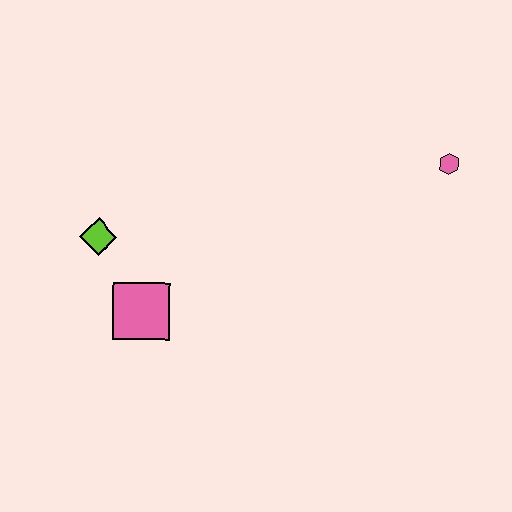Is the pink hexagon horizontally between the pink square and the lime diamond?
No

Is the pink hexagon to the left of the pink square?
No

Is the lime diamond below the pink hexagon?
Yes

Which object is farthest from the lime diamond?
The pink hexagon is farthest from the lime diamond.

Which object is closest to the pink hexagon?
The pink square is closest to the pink hexagon.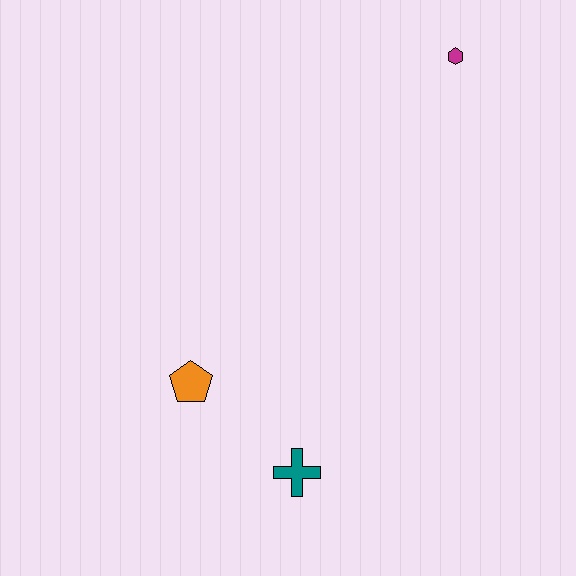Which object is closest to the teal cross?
The orange pentagon is closest to the teal cross.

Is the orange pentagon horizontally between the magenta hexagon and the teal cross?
No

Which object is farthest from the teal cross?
The magenta hexagon is farthest from the teal cross.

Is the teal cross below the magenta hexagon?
Yes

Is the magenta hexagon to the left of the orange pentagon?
No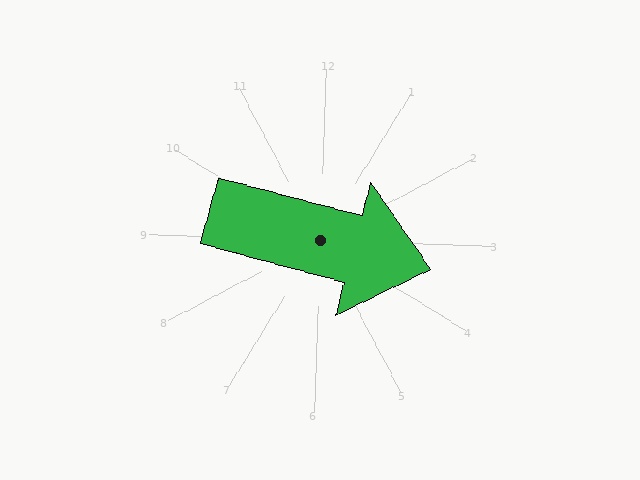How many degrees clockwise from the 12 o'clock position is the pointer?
Approximately 103 degrees.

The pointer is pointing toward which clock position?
Roughly 3 o'clock.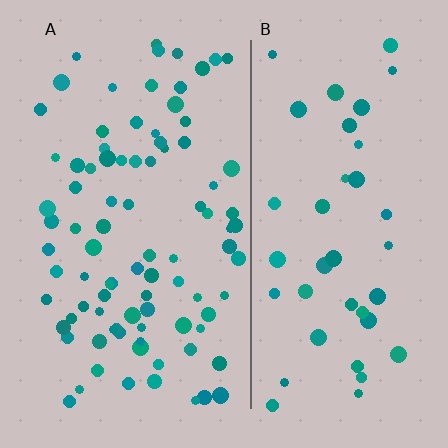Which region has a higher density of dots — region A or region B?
A (the left).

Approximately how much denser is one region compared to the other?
Approximately 2.3× — region A over region B.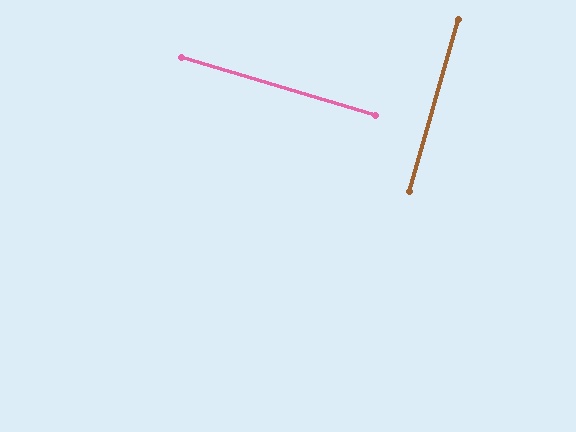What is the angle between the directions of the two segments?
Approximately 89 degrees.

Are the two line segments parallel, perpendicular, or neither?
Perpendicular — they meet at approximately 89°.